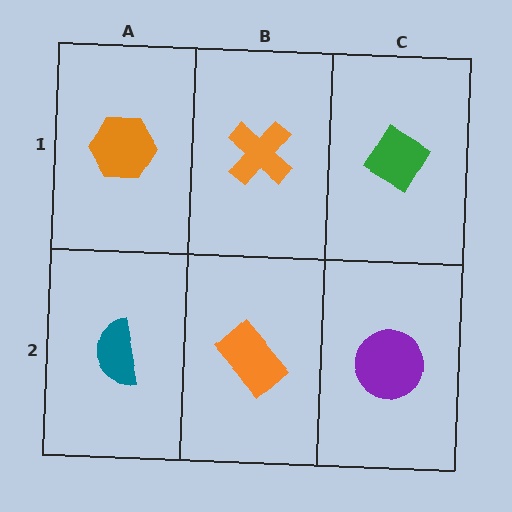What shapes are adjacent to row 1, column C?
A purple circle (row 2, column C), an orange cross (row 1, column B).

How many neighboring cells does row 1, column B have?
3.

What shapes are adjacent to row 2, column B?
An orange cross (row 1, column B), a teal semicircle (row 2, column A), a purple circle (row 2, column C).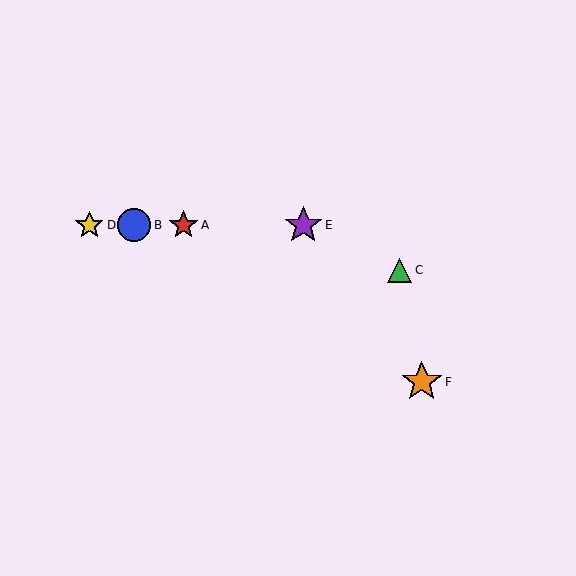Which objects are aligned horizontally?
Objects A, B, D, E are aligned horizontally.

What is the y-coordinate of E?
Object E is at y≈225.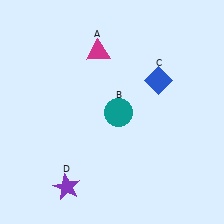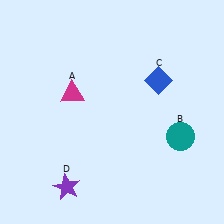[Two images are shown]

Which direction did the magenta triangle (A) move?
The magenta triangle (A) moved down.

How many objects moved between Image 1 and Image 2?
2 objects moved between the two images.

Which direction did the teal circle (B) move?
The teal circle (B) moved right.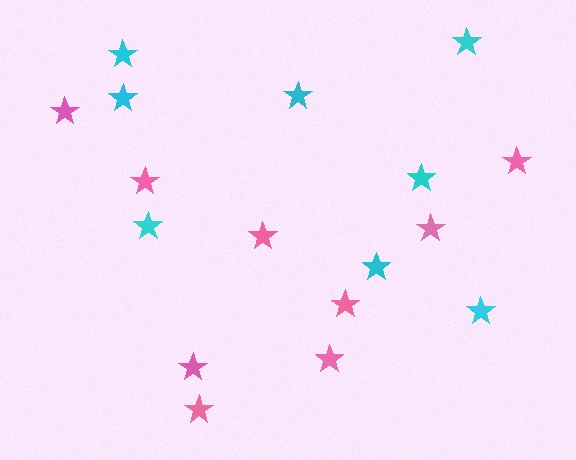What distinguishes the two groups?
There are 2 groups: one group of pink stars (9) and one group of cyan stars (8).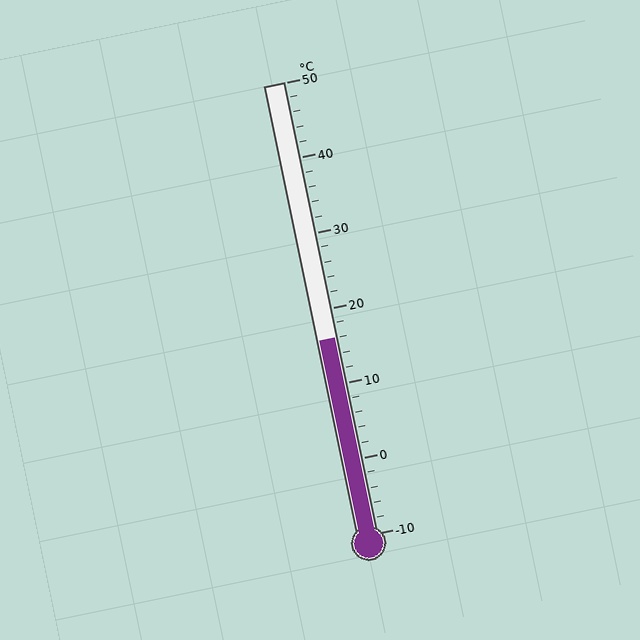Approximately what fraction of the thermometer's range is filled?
The thermometer is filled to approximately 45% of its range.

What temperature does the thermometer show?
The thermometer shows approximately 16°C.